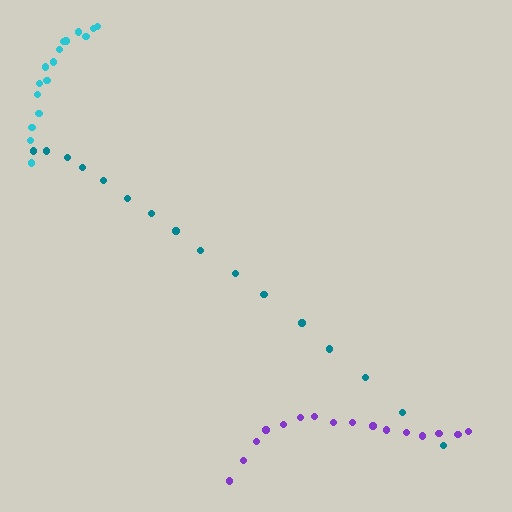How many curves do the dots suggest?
There are 3 distinct paths.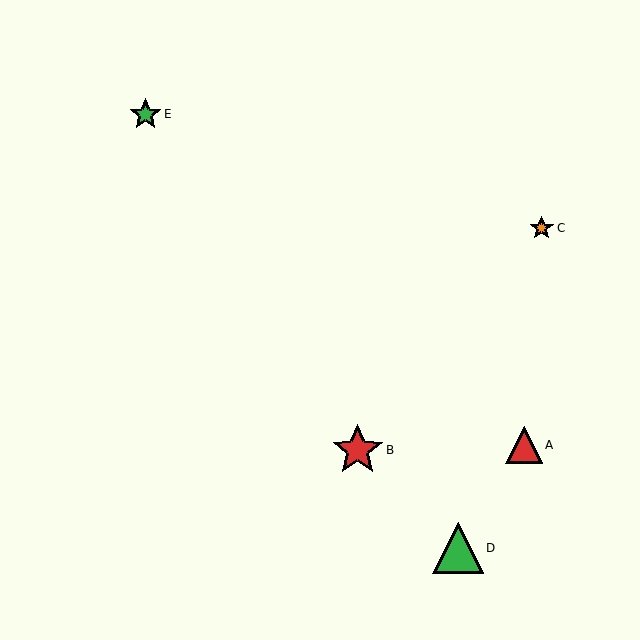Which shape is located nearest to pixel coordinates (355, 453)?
The red star (labeled B) at (358, 450) is nearest to that location.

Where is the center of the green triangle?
The center of the green triangle is at (458, 548).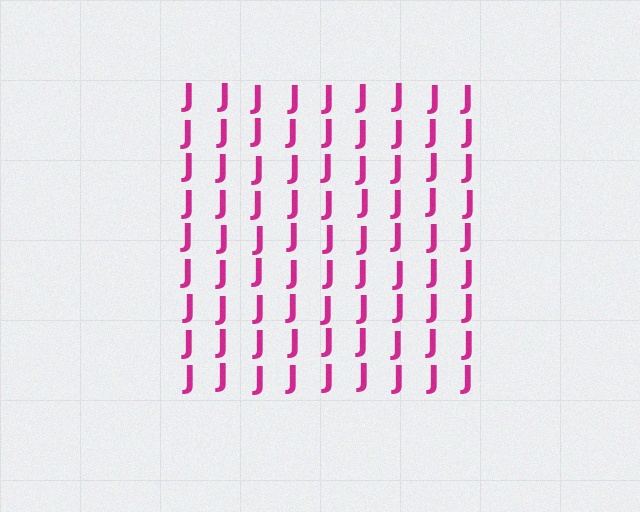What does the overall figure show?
The overall figure shows a square.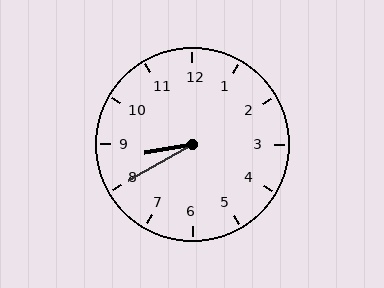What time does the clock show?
8:40.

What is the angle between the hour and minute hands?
Approximately 20 degrees.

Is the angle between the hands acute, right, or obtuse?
It is acute.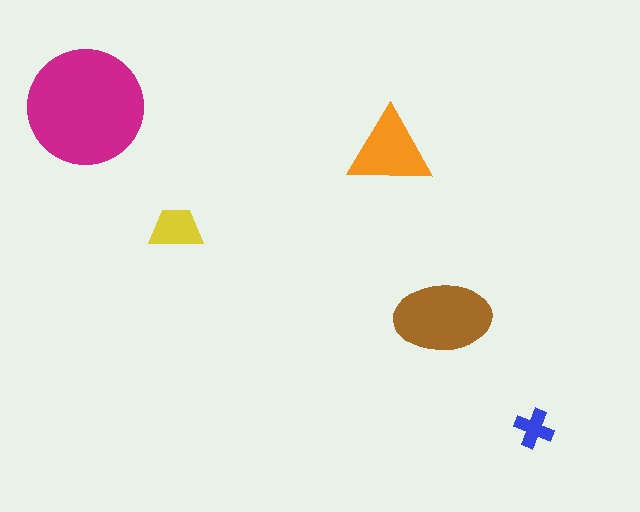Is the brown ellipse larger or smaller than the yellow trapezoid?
Larger.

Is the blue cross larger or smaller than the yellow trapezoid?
Smaller.